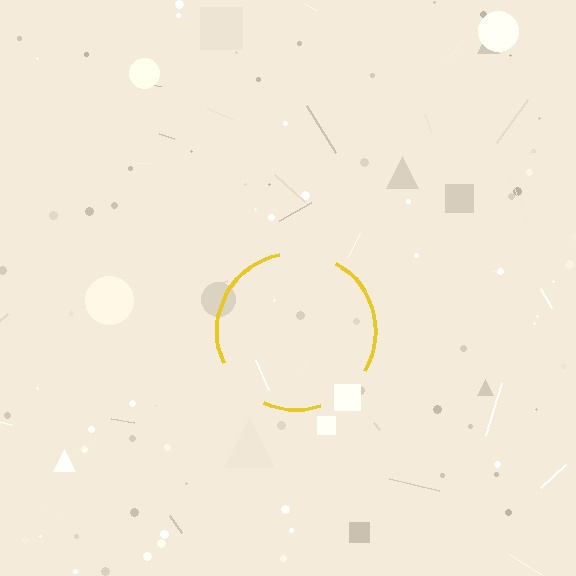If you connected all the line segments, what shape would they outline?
They would outline a circle.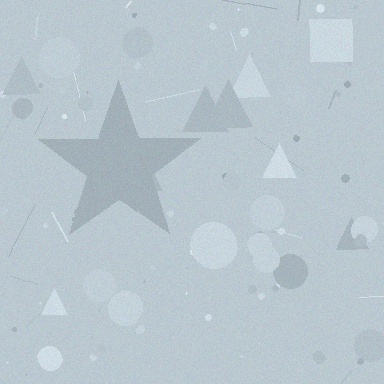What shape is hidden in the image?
A star is hidden in the image.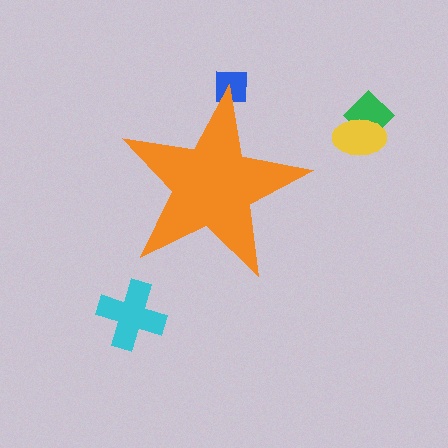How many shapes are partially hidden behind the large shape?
1 shape is partially hidden.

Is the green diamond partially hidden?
No, the green diamond is fully visible.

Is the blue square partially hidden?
Yes, the blue square is partially hidden behind the orange star.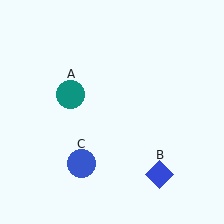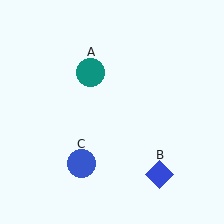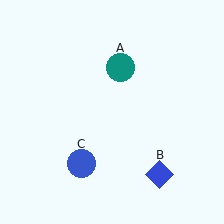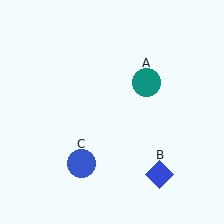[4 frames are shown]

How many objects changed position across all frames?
1 object changed position: teal circle (object A).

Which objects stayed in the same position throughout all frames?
Blue diamond (object B) and blue circle (object C) remained stationary.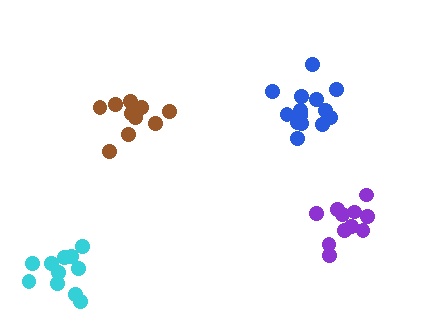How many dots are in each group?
Group 1: 11 dots, Group 2: 14 dots, Group 3: 11 dots, Group 4: 10 dots (46 total).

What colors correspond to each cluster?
The clusters are colored: cyan, blue, purple, brown.